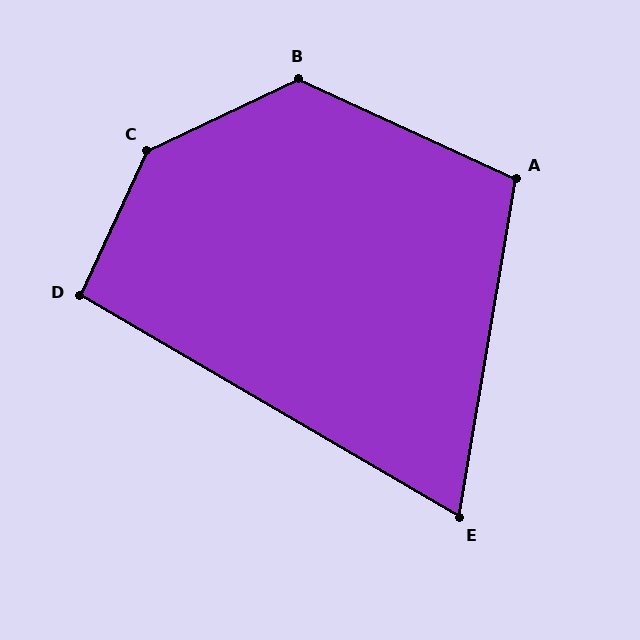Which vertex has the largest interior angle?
C, at approximately 140 degrees.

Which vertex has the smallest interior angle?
E, at approximately 69 degrees.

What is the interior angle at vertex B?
Approximately 130 degrees (obtuse).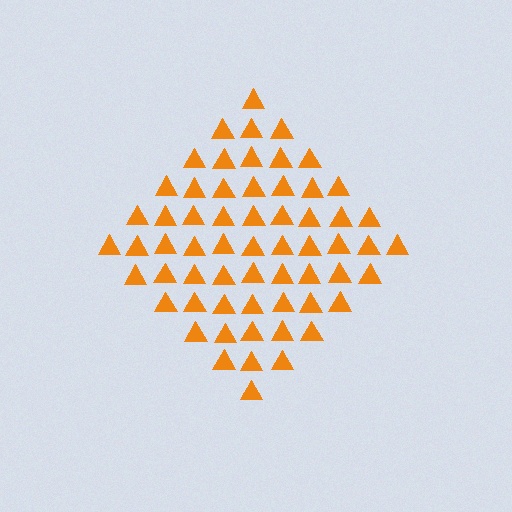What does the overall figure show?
The overall figure shows a diamond.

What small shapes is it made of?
It is made of small triangles.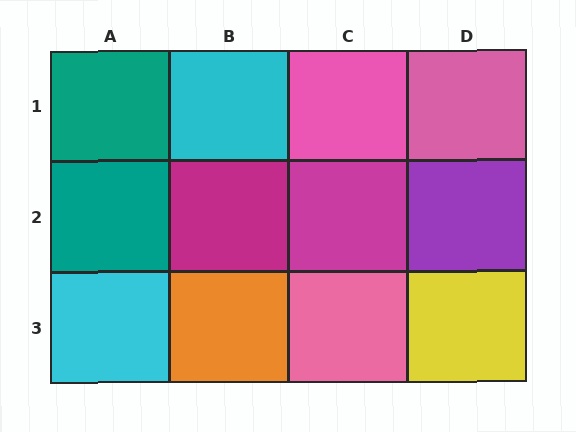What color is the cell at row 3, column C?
Pink.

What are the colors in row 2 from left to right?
Teal, magenta, magenta, purple.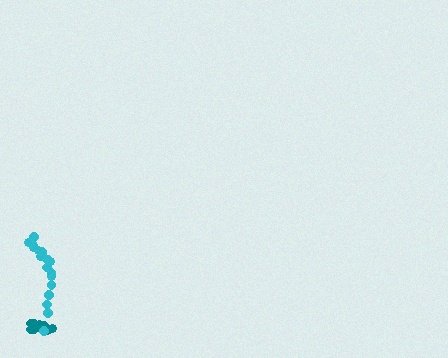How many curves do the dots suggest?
There are 2 distinct paths.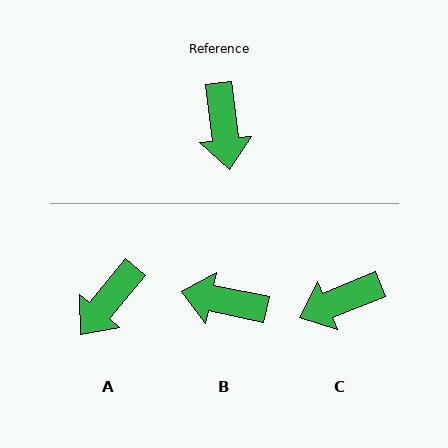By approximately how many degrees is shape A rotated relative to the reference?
Approximately 47 degrees clockwise.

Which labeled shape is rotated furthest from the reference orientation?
B, about 109 degrees away.